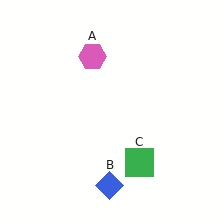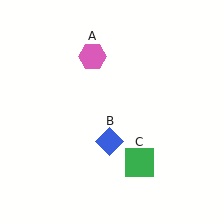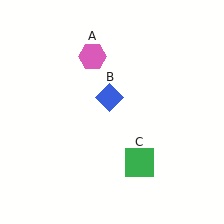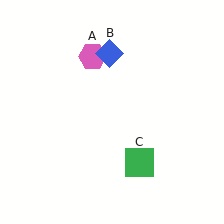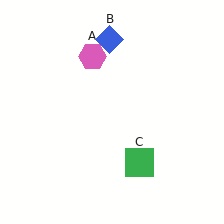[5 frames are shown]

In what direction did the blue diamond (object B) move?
The blue diamond (object B) moved up.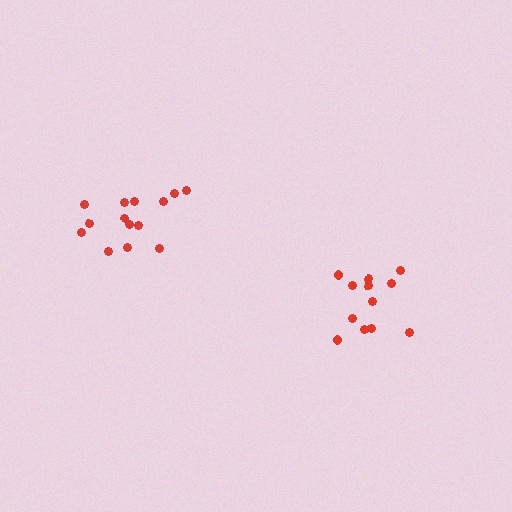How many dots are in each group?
Group 1: 12 dots, Group 2: 14 dots (26 total).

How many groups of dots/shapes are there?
There are 2 groups.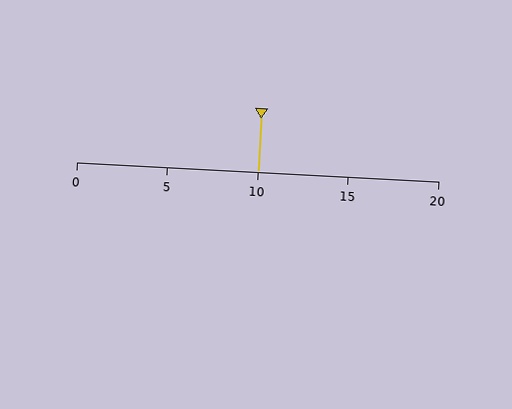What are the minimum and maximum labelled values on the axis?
The axis runs from 0 to 20.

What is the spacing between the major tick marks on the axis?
The major ticks are spaced 5 apart.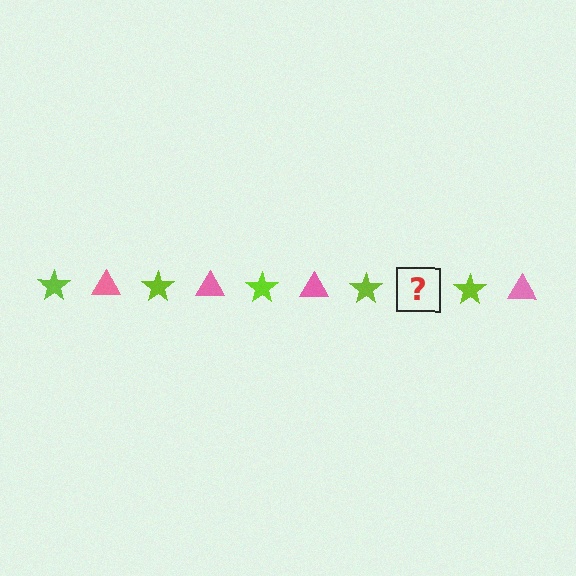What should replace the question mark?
The question mark should be replaced with a pink triangle.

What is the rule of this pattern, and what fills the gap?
The rule is that the pattern alternates between lime star and pink triangle. The gap should be filled with a pink triangle.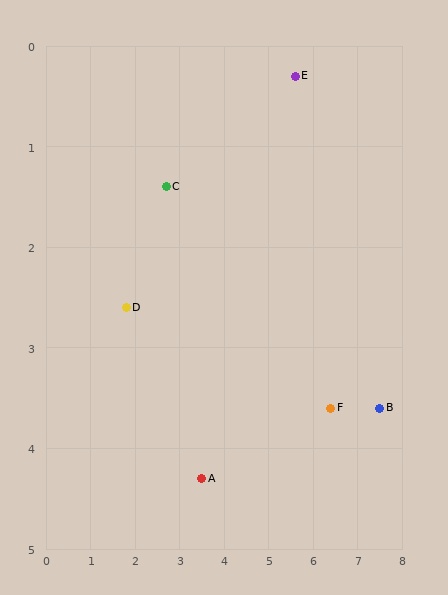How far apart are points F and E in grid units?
Points F and E are about 3.4 grid units apart.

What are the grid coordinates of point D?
Point D is at approximately (1.8, 2.6).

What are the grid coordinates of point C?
Point C is at approximately (2.7, 1.4).